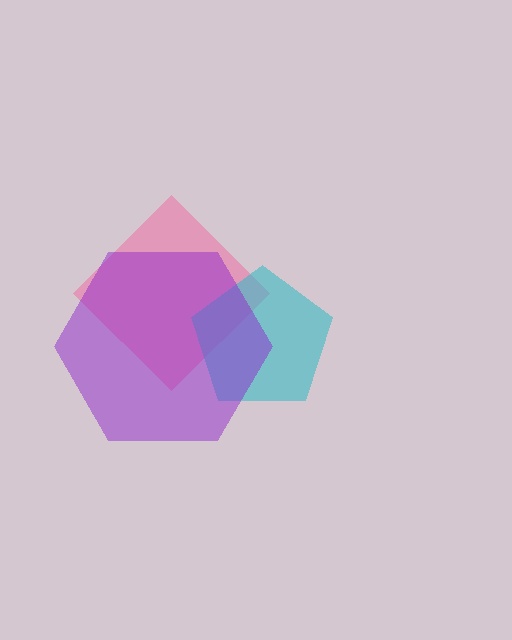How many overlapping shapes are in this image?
There are 3 overlapping shapes in the image.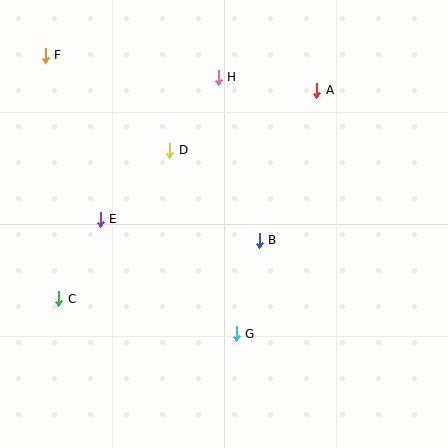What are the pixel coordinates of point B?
Point B is at (259, 240).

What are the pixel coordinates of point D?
Point D is at (170, 150).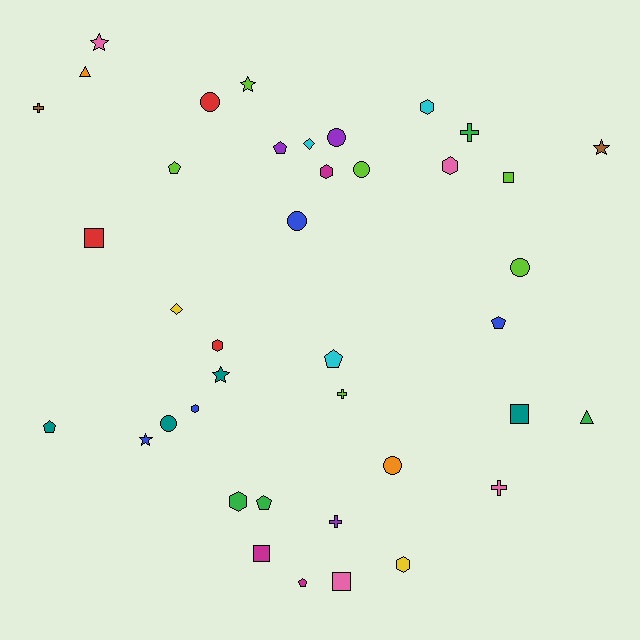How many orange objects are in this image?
There are 2 orange objects.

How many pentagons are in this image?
There are 7 pentagons.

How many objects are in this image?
There are 40 objects.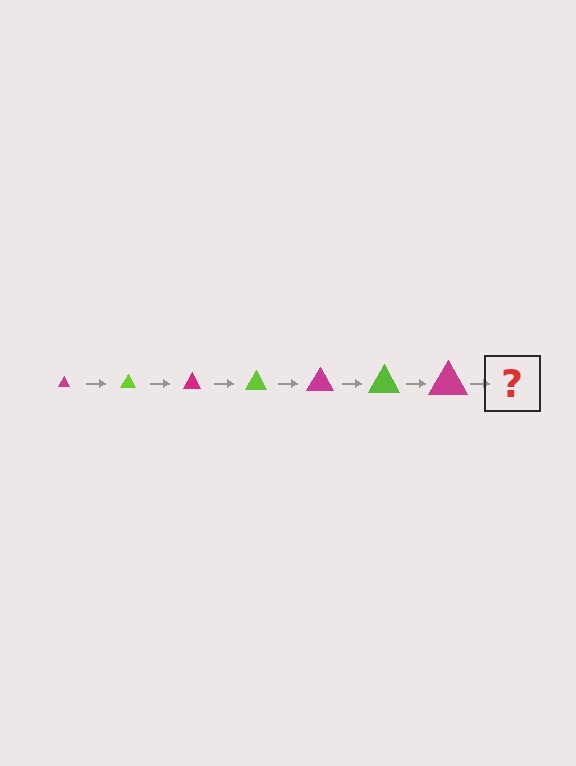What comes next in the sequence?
The next element should be a lime triangle, larger than the previous one.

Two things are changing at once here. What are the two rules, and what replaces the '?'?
The two rules are that the triangle grows larger each step and the color cycles through magenta and lime. The '?' should be a lime triangle, larger than the previous one.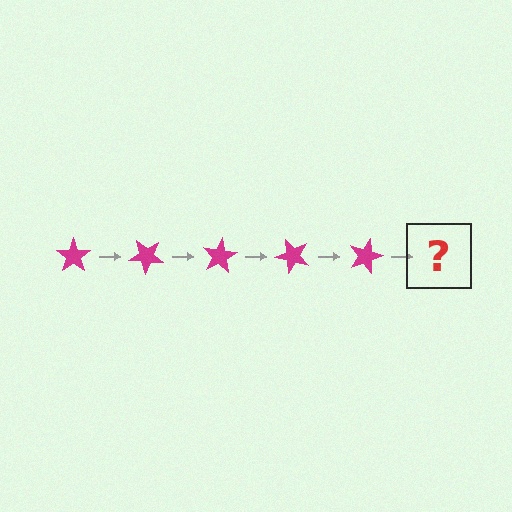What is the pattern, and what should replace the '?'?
The pattern is that the star rotates 40 degrees each step. The '?' should be a magenta star rotated 200 degrees.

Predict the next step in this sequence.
The next step is a magenta star rotated 200 degrees.